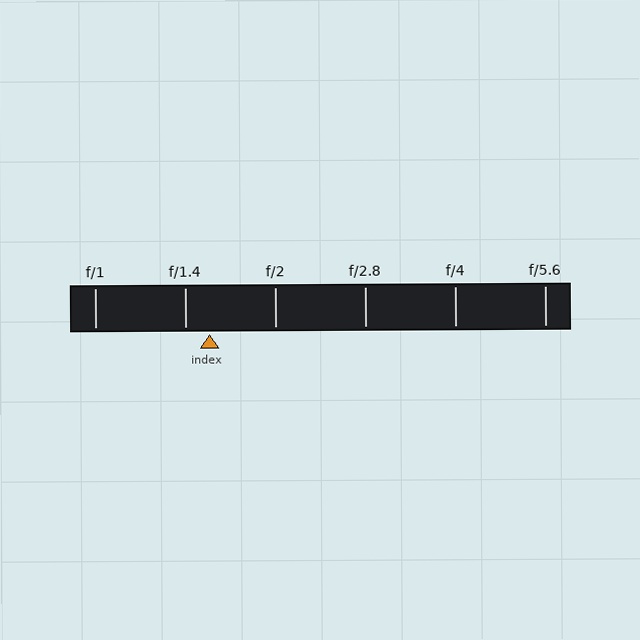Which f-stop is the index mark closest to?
The index mark is closest to f/1.4.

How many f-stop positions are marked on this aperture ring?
There are 6 f-stop positions marked.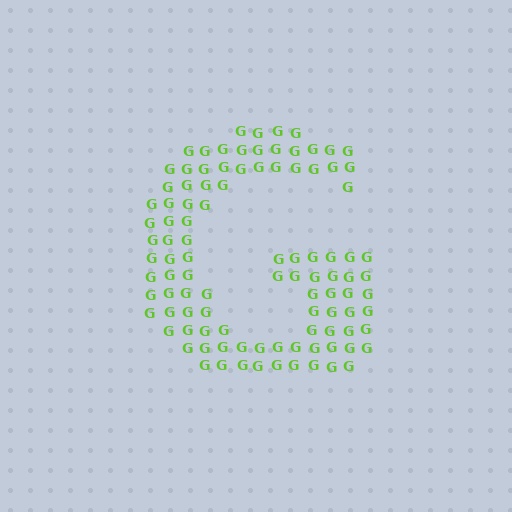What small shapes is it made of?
It is made of small letter G's.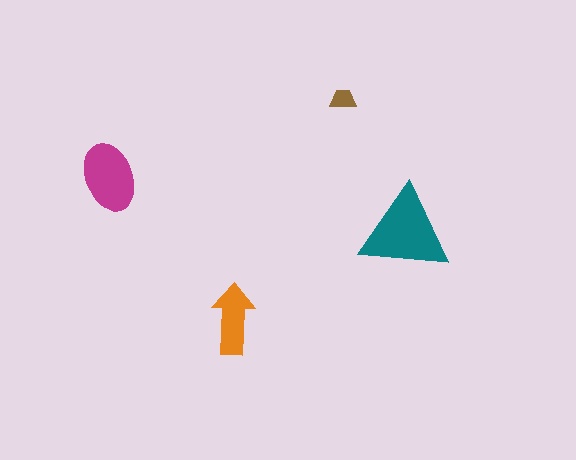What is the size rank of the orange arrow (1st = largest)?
3rd.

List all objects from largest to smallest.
The teal triangle, the magenta ellipse, the orange arrow, the brown trapezoid.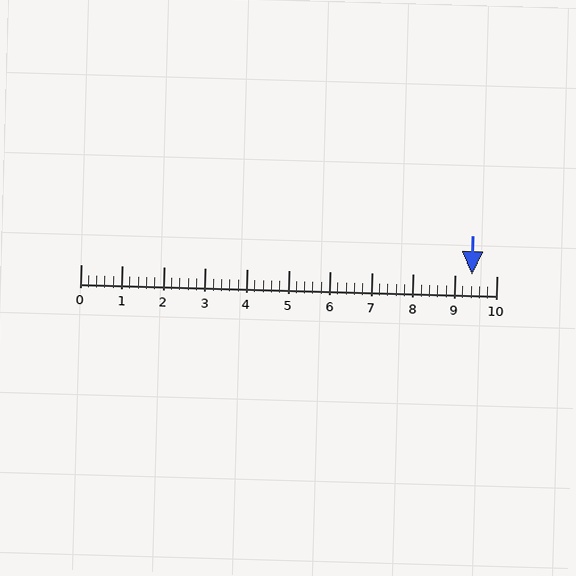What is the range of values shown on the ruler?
The ruler shows values from 0 to 10.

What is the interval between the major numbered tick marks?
The major tick marks are spaced 1 units apart.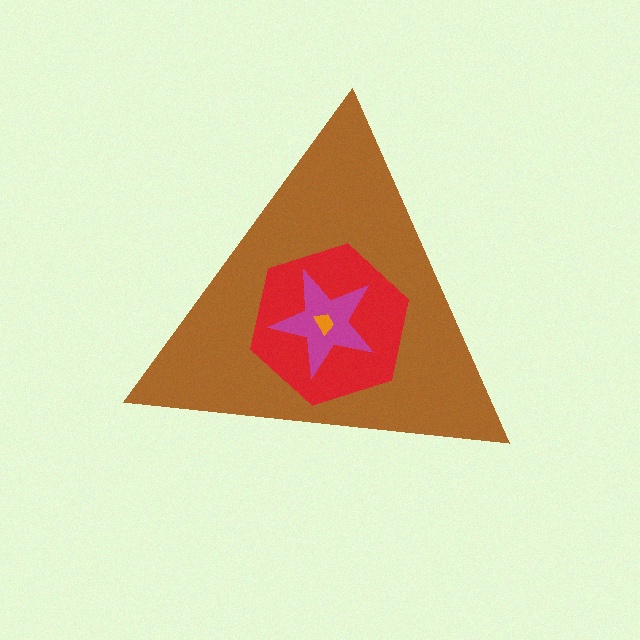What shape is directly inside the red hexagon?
The magenta star.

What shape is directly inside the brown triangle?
The red hexagon.